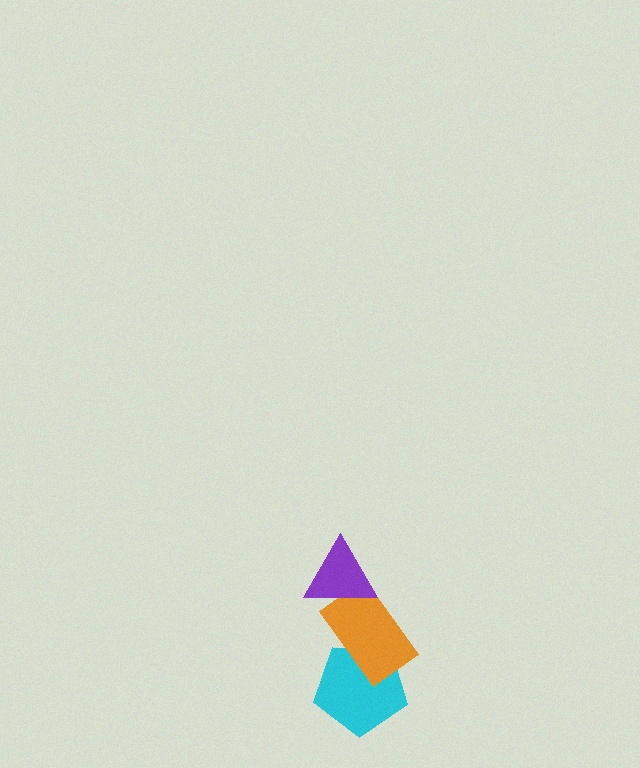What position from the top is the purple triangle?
The purple triangle is 1st from the top.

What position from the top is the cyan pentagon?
The cyan pentagon is 3rd from the top.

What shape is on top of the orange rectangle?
The purple triangle is on top of the orange rectangle.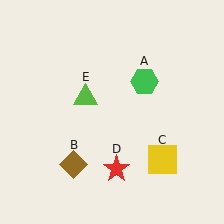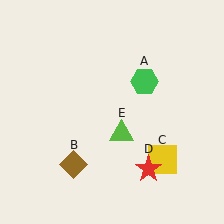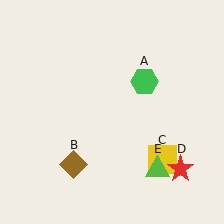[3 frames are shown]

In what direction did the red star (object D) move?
The red star (object D) moved right.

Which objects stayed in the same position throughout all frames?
Green hexagon (object A) and brown diamond (object B) and yellow square (object C) remained stationary.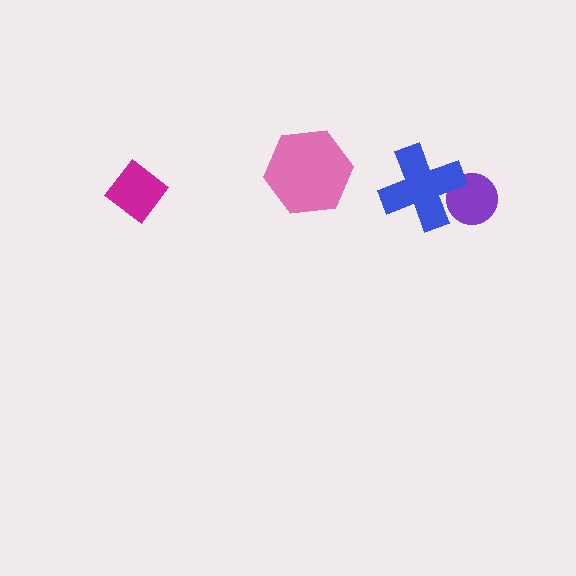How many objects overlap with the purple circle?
1 object overlaps with the purple circle.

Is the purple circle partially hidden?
Yes, it is partially covered by another shape.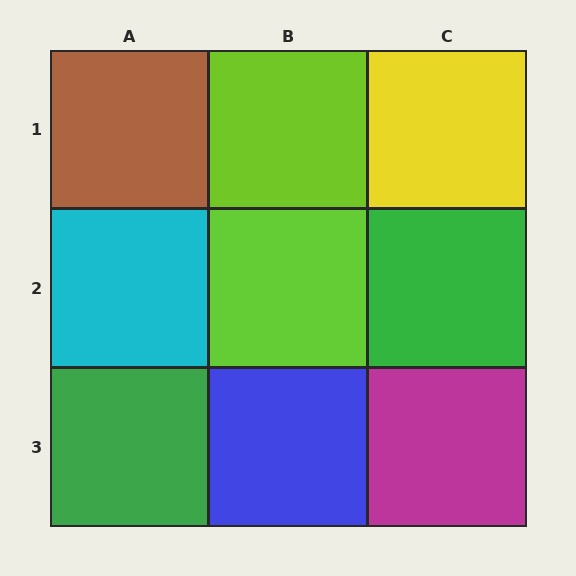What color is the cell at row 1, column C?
Yellow.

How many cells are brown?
1 cell is brown.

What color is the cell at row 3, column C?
Magenta.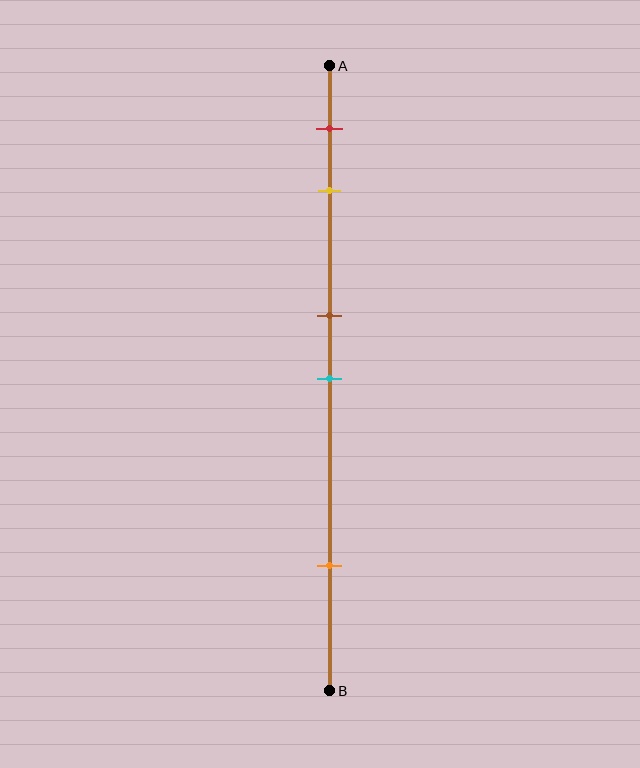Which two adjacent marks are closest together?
The brown and cyan marks are the closest adjacent pair.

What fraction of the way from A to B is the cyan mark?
The cyan mark is approximately 50% (0.5) of the way from A to B.